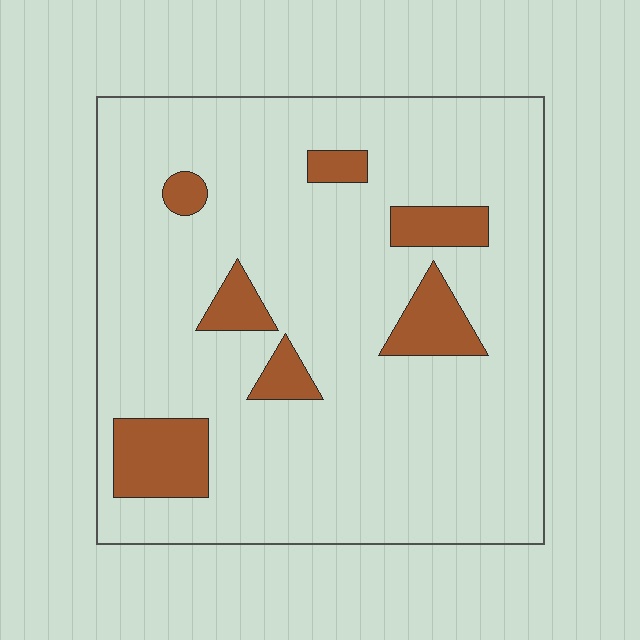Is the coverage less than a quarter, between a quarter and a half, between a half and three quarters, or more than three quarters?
Less than a quarter.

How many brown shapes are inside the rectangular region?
7.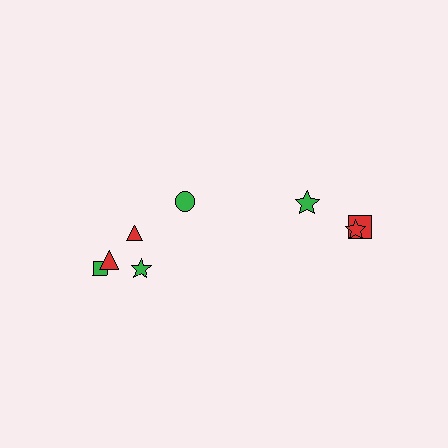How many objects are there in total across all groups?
There are 8 objects.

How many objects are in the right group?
There are 3 objects.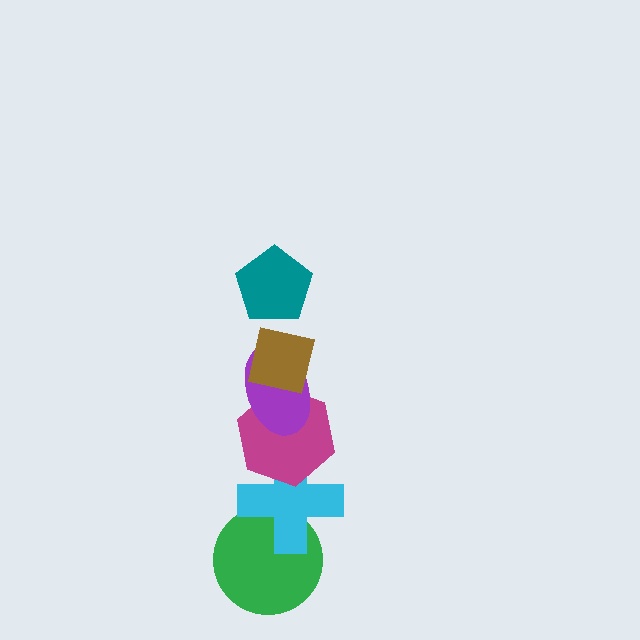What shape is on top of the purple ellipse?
The brown square is on top of the purple ellipse.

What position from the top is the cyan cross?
The cyan cross is 5th from the top.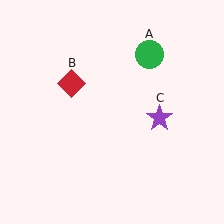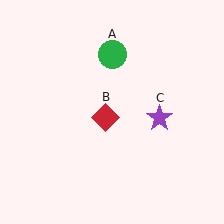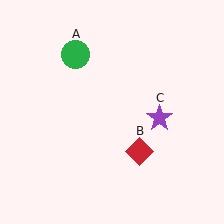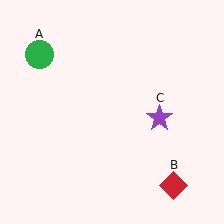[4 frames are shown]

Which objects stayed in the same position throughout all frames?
Purple star (object C) remained stationary.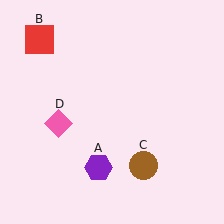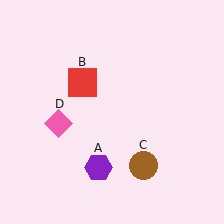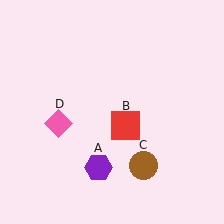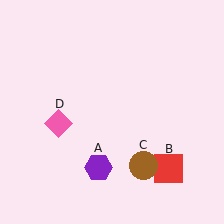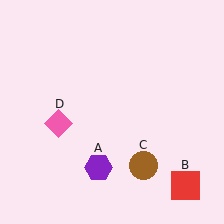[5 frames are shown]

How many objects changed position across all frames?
1 object changed position: red square (object B).